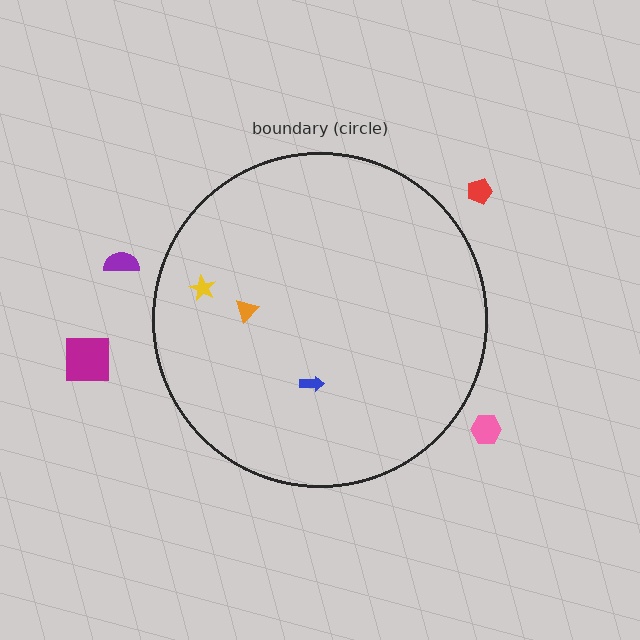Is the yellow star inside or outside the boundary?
Inside.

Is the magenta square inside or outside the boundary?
Outside.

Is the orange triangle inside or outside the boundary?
Inside.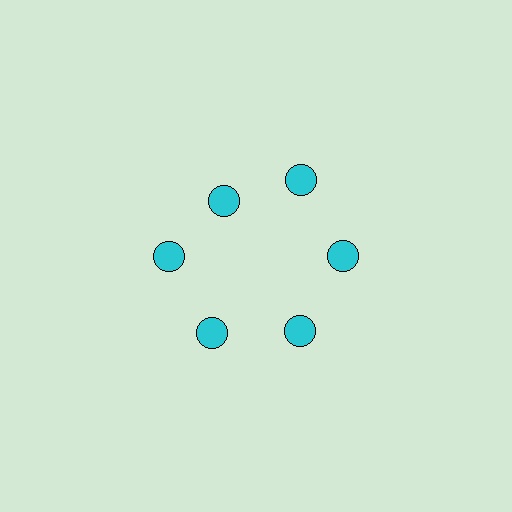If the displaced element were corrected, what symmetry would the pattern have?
It would have 6-fold rotational symmetry — the pattern would map onto itself every 60 degrees.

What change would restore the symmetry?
The symmetry would be restored by moving it outward, back onto the ring so that all 6 circles sit at equal angles and equal distance from the center.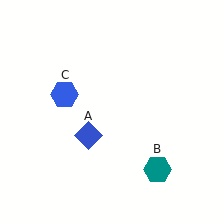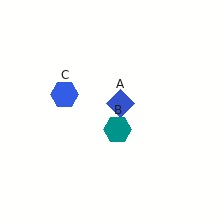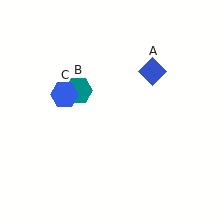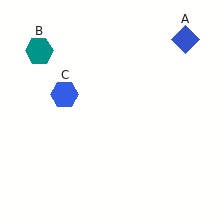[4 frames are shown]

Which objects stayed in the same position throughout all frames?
Blue hexagon (object C) remained stationary.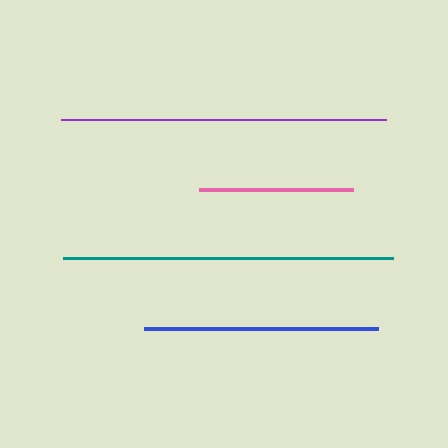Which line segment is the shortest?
The pink line is the shortest at approximately 153 pixels.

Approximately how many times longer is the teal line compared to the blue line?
The teal line is approximately 1.4 times the length of the blue line.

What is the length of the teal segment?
The teal segment is approximately 330 pixels long.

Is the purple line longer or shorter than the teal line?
The teal line is longer than the purple line.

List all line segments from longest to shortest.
From longest to shortest: teal, purple, blue, pink.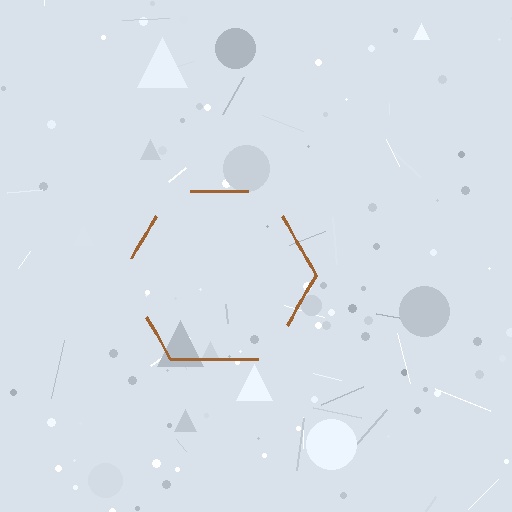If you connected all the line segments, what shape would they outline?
They would outline a hexagon.